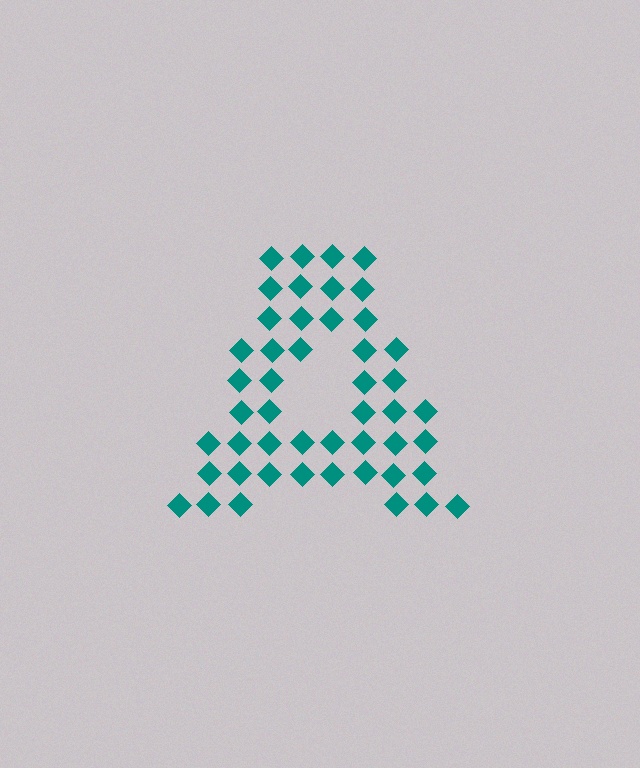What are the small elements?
The small elements are diamonds.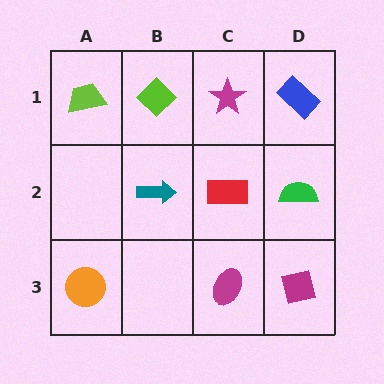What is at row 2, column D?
A green semicircle.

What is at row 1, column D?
A blue rectangle.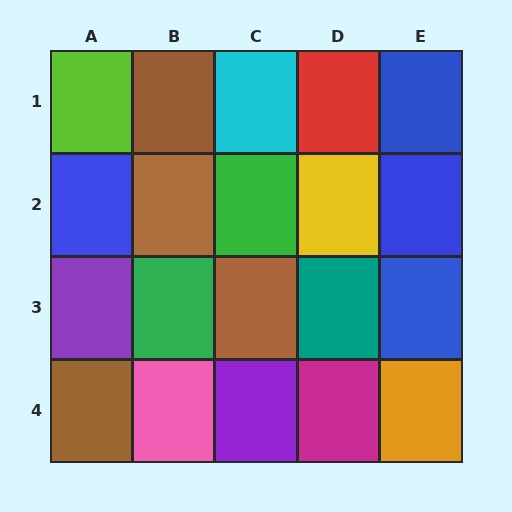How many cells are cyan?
1 cell is cyan.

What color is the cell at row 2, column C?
Green.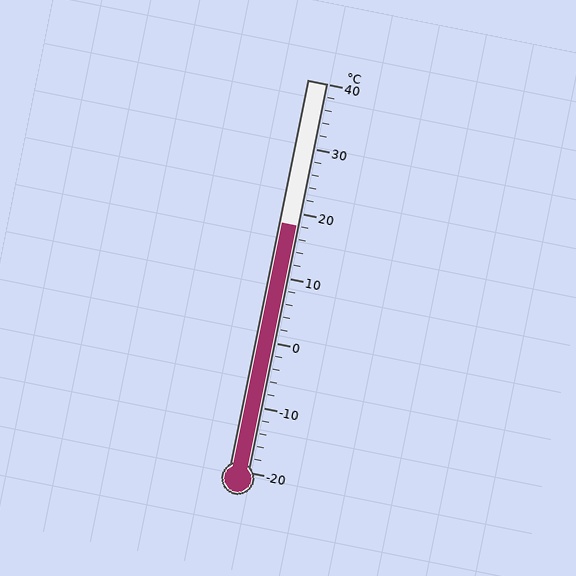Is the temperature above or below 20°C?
The temperature is below 20°C.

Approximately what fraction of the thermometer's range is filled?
The thermometer is filled to approximately 65% of its range.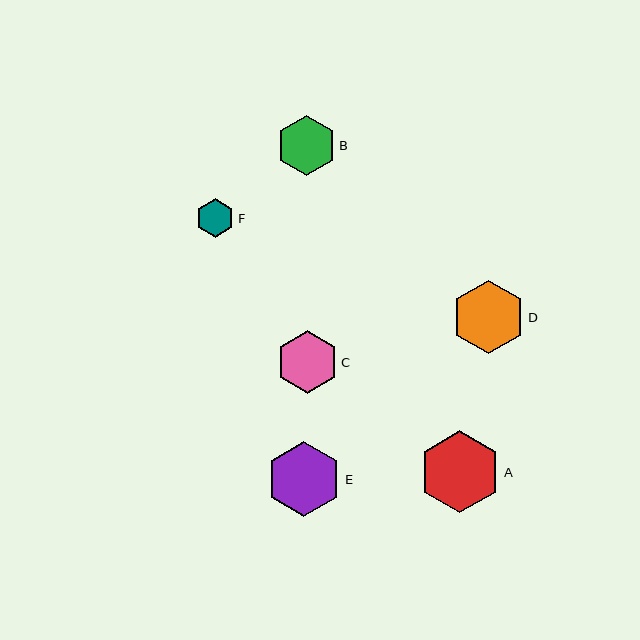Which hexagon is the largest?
Hexagon A is the largest with a size of approximately 82 pixels.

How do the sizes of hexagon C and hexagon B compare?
Hexagon C and hexagon B are approximately the same size.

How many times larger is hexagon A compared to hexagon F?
Hexagon A is approximately 2.1 times the size of hexagon F.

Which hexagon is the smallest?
Hexagon F is the smallest with a size of approximately 39 pixels.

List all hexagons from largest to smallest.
From largest to smallest: A, E, D, C, B, F.